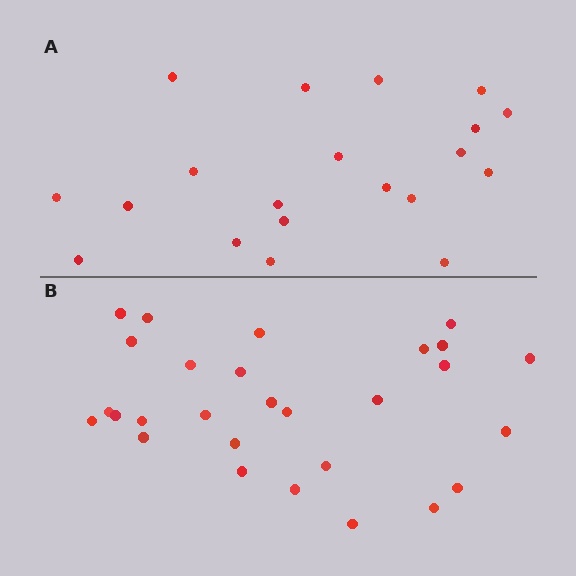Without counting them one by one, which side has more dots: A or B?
Region B (the bottom region) has more dots.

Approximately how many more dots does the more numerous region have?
Region B has roughly 8 or so more dots than region A.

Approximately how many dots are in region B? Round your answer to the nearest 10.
About 30 dots. (The exact count is 28, which rounds to 30.)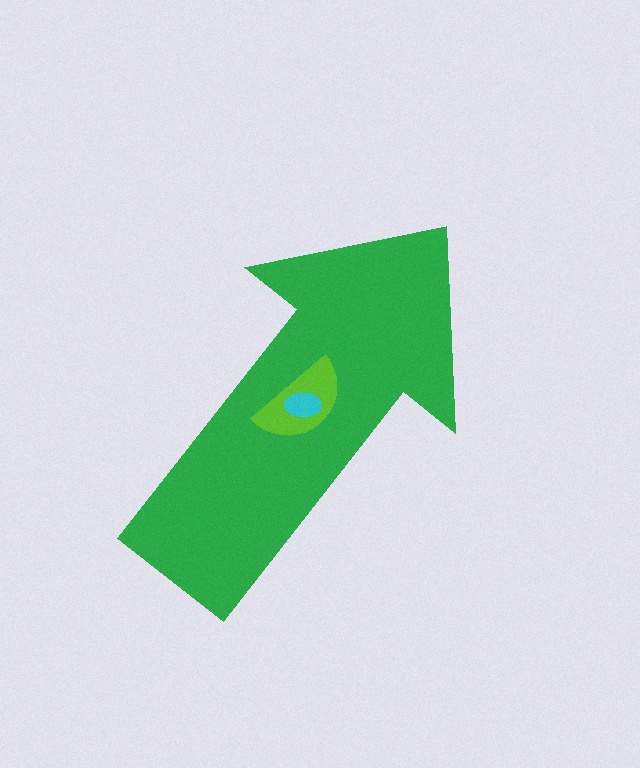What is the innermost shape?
The cyan ellipse.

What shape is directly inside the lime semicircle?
The cyan ellipse.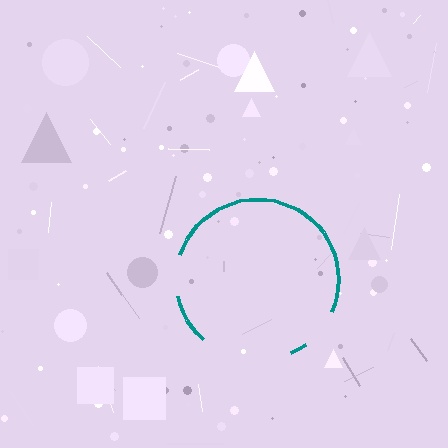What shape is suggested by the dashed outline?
The dashed outline suggests a circle.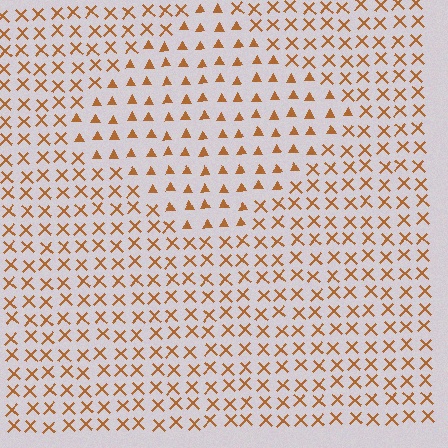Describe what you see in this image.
The image is filled with small brown elements arranged in a uniform grid. A diamond-shaped region contains triangles, while the surrounding area contains X marks. The boundary is defined purely by the change in element shape.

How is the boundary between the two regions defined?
The boundary is defined by a change in element shape: triangles inside vs. X marks outside. All elements share the same color and spacing.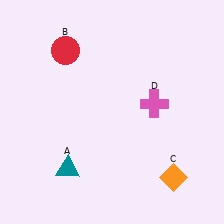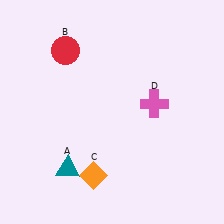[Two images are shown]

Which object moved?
The orange diamond (C) moved left.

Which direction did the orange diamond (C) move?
The orange diamond (C) moved left.